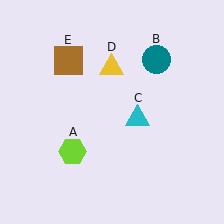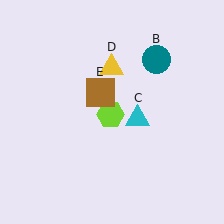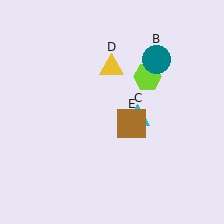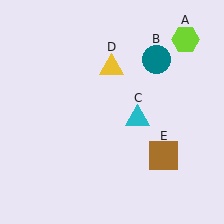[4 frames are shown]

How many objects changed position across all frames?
2 objects changed position: lime hexagon (object A), brown square (object E).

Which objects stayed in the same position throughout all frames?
Teal circle (object B) and cyan triangle (object C) and yellow triangle (object D) remained stationary.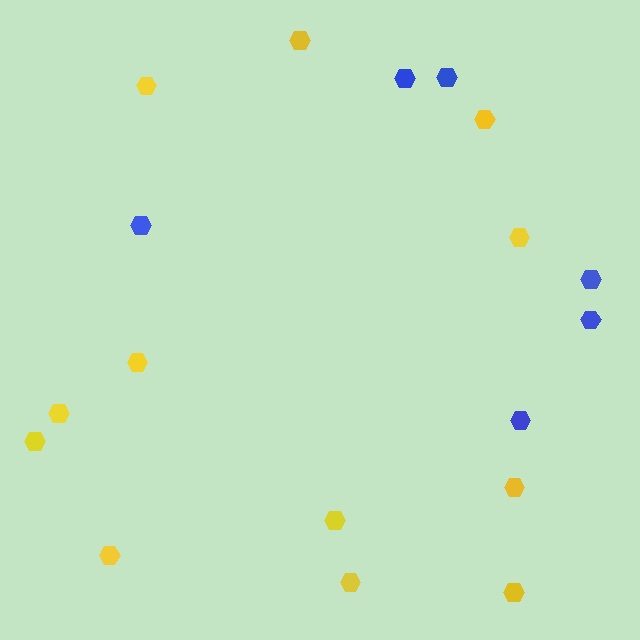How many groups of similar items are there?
There are 2 groups: one group of yellow hexagons (12) and one group of blue hexagons (6).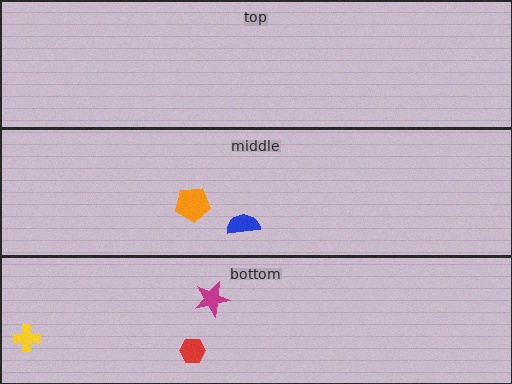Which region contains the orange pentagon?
The middle region.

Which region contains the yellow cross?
The bottom region.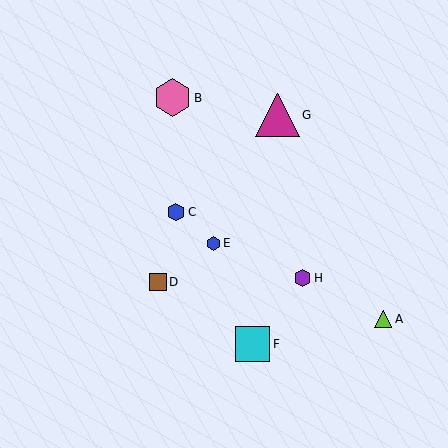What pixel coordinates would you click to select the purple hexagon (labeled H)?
Click at (303, 278) to select the purple hexagon H.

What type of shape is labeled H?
Shape H is a purple hexagon.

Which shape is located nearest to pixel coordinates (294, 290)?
The purple hexagon (labeled H) at (303, 278) is nearest to that location.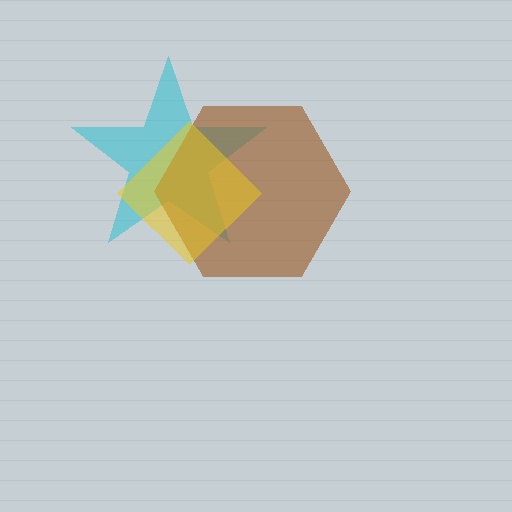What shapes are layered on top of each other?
The layered shapes are: a cyan star, a brown hexagon, a yellow diamond.